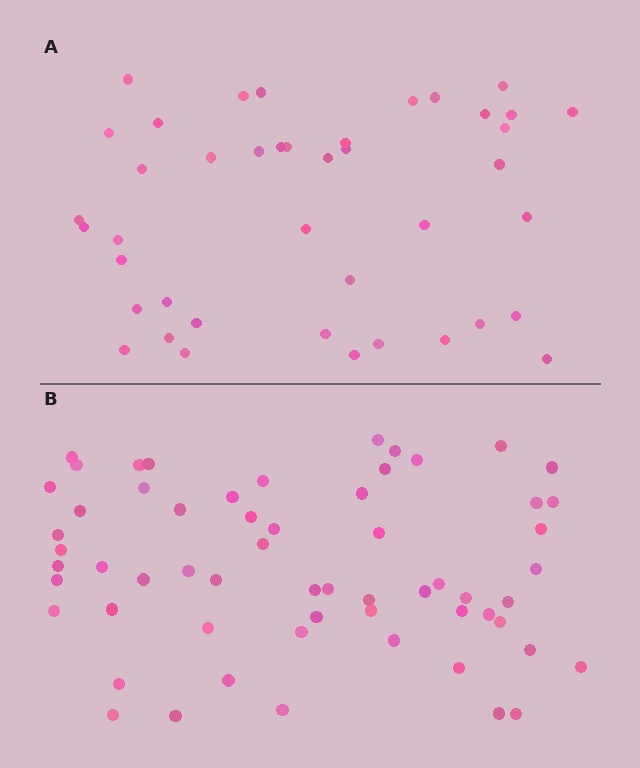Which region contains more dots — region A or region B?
Region B (the bottom region) has more dots.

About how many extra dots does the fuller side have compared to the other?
Region B has approximately 20 more dots than region A.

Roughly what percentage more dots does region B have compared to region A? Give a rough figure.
About 45% more.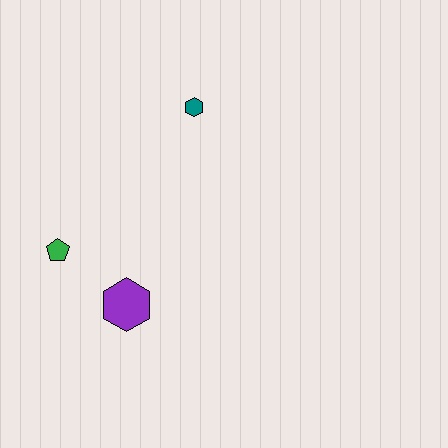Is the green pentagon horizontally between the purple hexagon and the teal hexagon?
No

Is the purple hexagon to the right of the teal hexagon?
No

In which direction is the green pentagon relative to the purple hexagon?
The green pentagon is to the left of the purple hexagon.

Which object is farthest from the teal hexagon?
The purple hexagon is farthest from the teal hexagon.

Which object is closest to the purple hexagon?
The green pentagon is closest to the purple hexagon.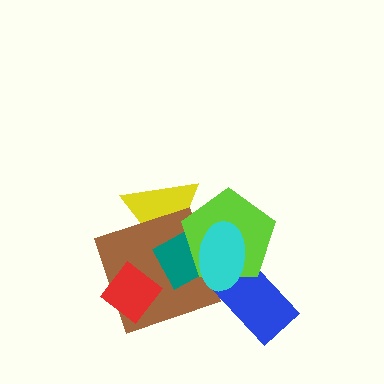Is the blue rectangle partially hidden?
Yes, it is partially covered by another shape.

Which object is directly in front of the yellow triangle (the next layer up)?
The brown square is directly in front of the yellow triangle.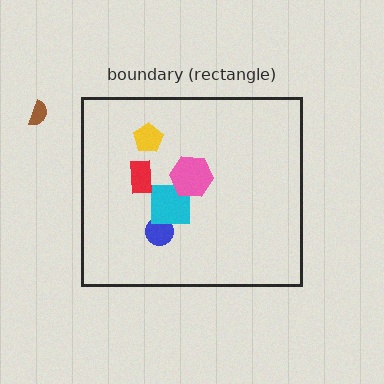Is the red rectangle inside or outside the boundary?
Inside.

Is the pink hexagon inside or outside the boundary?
Inside.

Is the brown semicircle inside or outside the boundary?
Outside.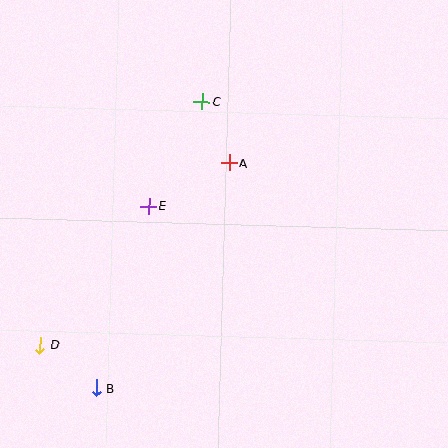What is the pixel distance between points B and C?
The distance between B and C is 306 pixels.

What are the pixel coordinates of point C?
Point C is at (202, 101).